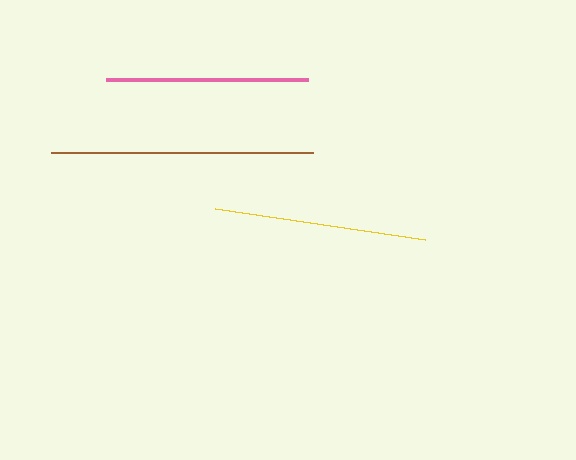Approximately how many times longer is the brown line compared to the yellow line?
The brown line is approximately 1.2 times the length of the yellow line.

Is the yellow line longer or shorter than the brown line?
The brown line is longer than the yellow line.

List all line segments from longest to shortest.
From longest to shortest: brown, yellow, pink.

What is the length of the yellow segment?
The yellow segment is approximately 212 pixels long.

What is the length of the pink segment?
The pink segment is approximately 202 pixels long.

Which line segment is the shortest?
The pink line is the shortest at approximately 202 pixels.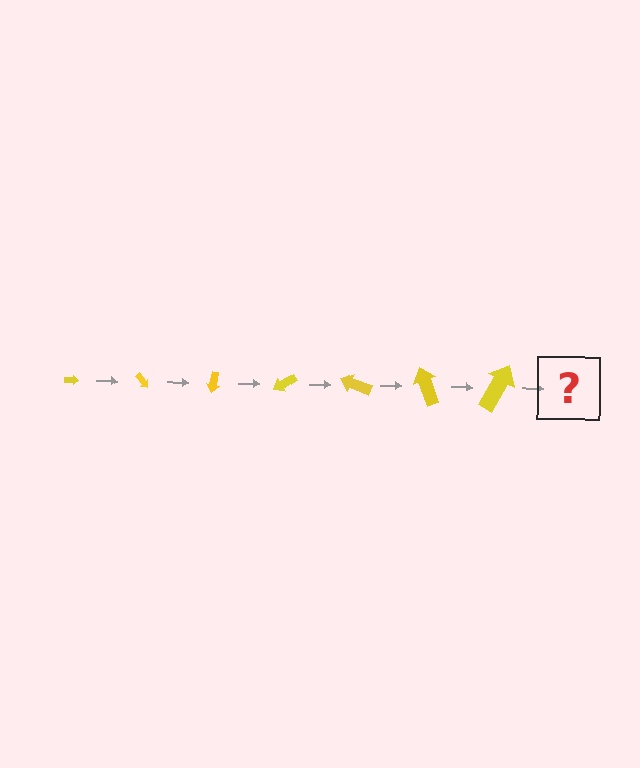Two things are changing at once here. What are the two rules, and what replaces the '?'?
The two rules are that the arrow grows larger each step and it rotates 50 degrees each step. The '?' should be an arrow, larger than the previous one and rotated 350 degrees from the start.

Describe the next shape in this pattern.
It should be an arrow, larger than the previous one and rotated 350 degrees from the start.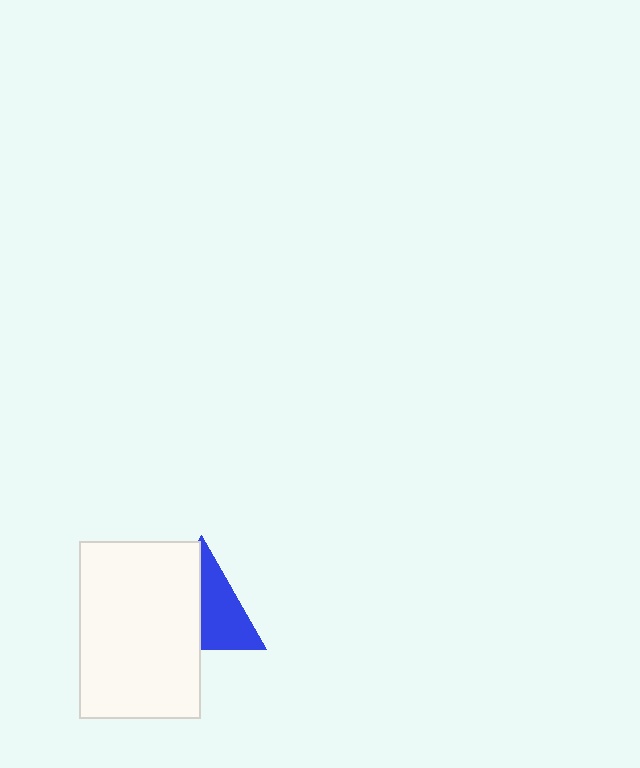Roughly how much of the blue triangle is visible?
About half of it is visible (roughly 50%).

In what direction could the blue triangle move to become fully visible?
The blue triangle could move right. That would shift it out from behind the white rectangle entirely.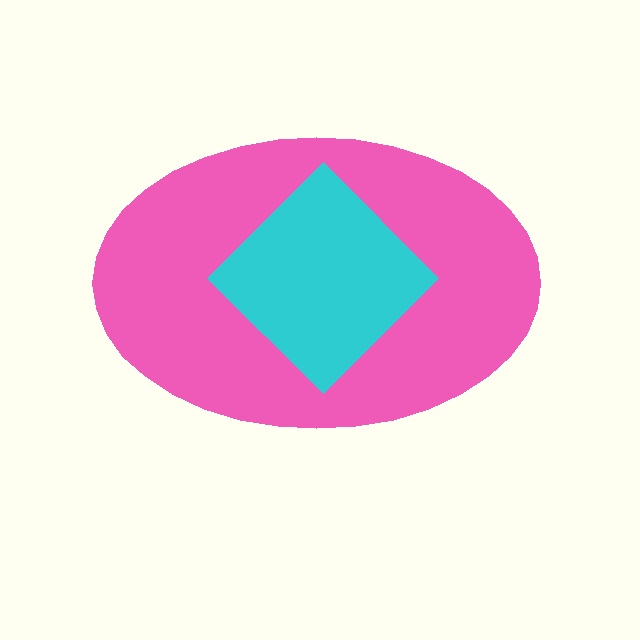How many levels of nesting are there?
2.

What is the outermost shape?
The pink ellipse.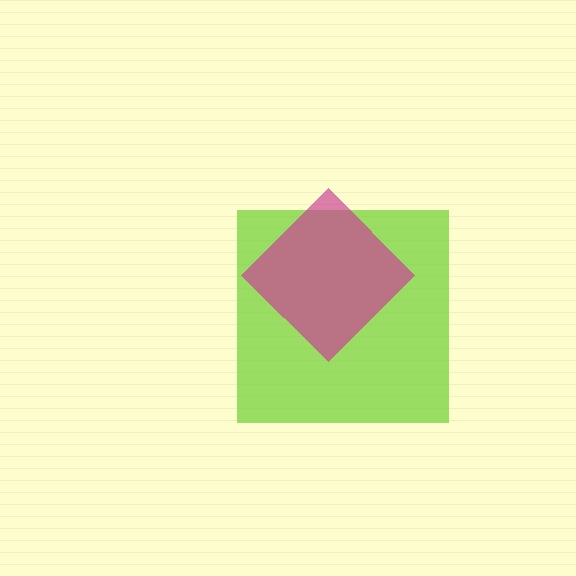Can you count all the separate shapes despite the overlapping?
Yes, there are 2 separate shapes.